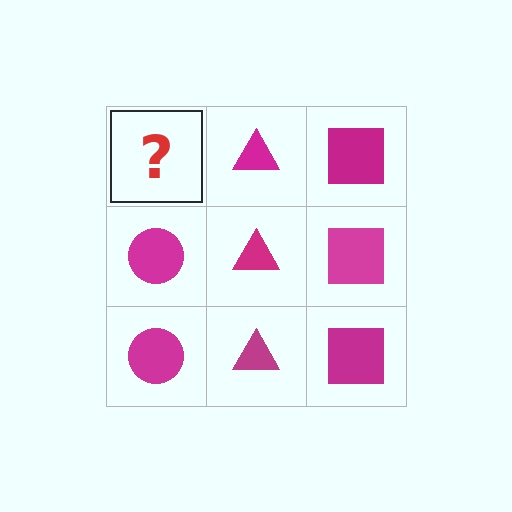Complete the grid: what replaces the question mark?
The question mark should be replaced with a magenta circle.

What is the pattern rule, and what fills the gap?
The rule is that each column has a consistent shape. The gap should be filled with a magenta circle.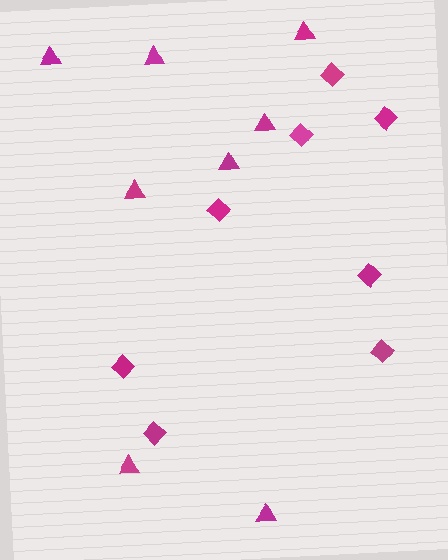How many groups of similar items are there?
There are 2 groups: one group of triangles (8) and one group of diamonds (8).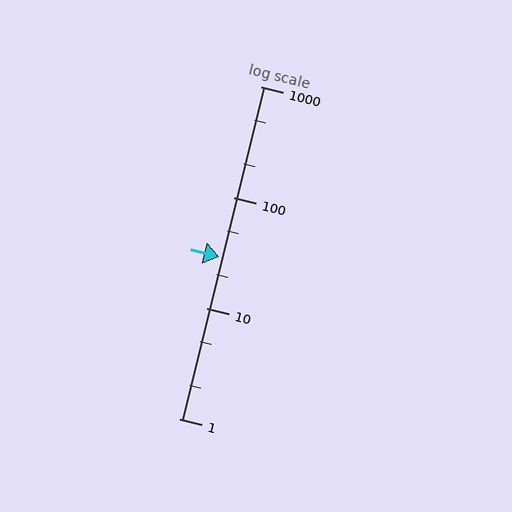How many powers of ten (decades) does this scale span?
The scale spans 3 decades, from 1 to 1000.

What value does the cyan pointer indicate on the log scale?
The pointer indicates approximately 29.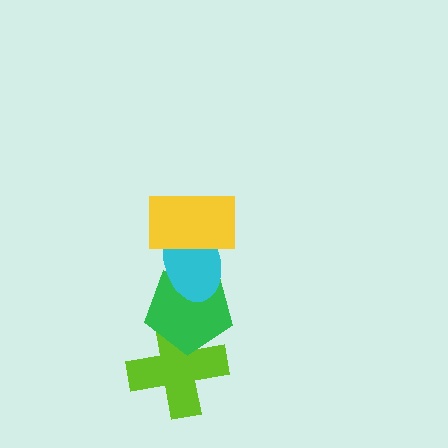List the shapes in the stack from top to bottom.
From top to bottom: the yellow rectangle, the cyan ellipse, the green pentagon, the lime cross.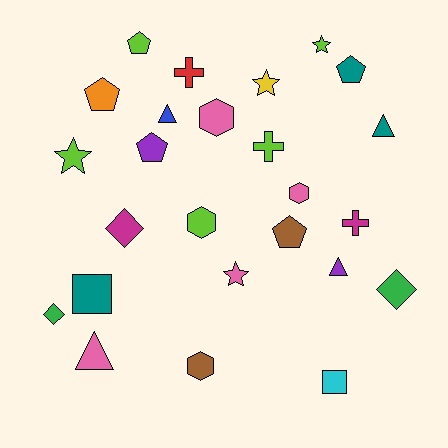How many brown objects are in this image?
There are 2 brown objects.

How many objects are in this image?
There are 25 objects.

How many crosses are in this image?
There are 3 crosses.